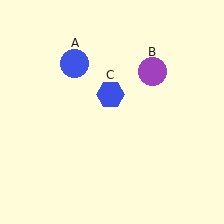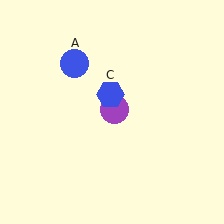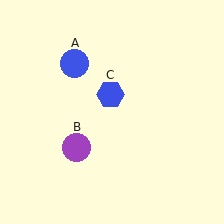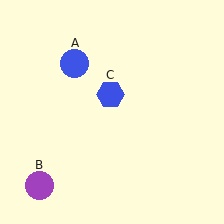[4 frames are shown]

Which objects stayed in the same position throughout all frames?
Blue circle (object A) and blue hexagon (object C) remained stationary.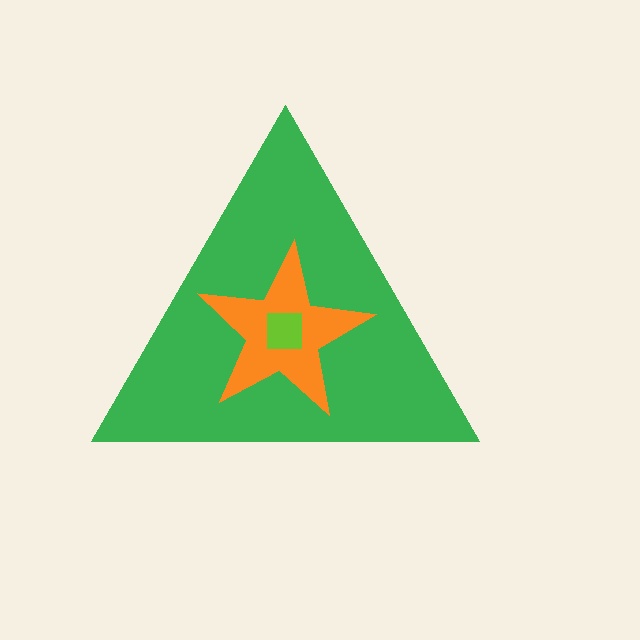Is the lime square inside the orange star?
Yes.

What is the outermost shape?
The green triangle.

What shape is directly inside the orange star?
The lime square.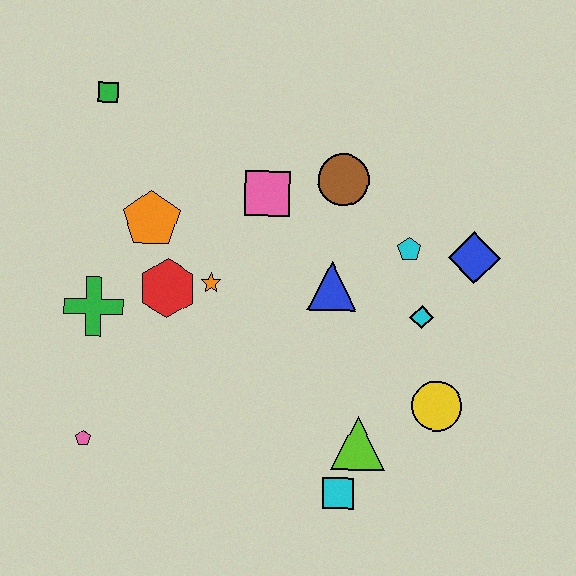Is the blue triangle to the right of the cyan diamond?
No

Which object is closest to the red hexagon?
The orange star is closest to the red hexagon.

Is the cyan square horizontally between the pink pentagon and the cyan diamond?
Yes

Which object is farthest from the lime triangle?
The green square is farthest from the lime triangle.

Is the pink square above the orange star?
Yes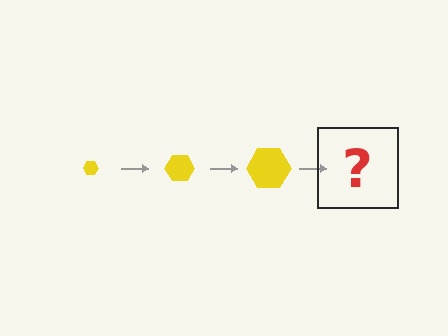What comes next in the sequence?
The next element should be a yellow hexagon, larger than the previous one.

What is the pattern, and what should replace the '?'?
The pattern is that the hexagon gets progressively larger each step. The '?' should be a yellow hexagon, larger than the previous one.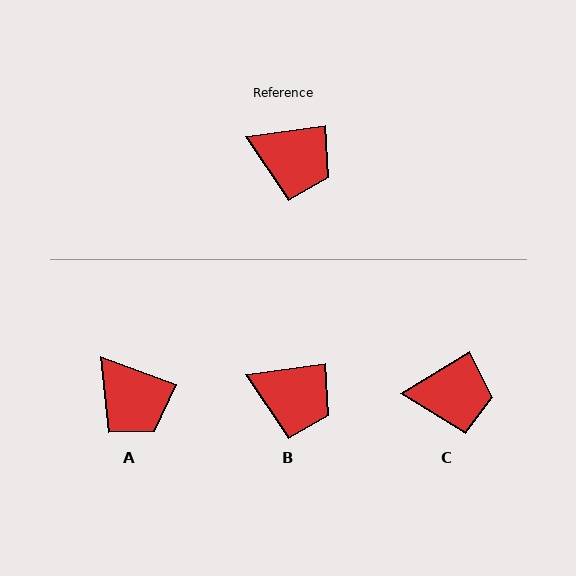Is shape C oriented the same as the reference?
No, it is off by about 24 degrees.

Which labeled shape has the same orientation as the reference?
B.